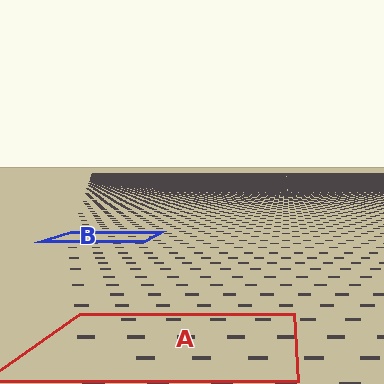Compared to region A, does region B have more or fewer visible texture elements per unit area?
Region B has more texture elements per unit area — they are packed more densely because it is farther away.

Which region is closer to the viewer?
Region A is closer. The texture elements there are larger and more spread out.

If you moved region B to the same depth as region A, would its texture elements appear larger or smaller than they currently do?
They would appear larger. At a closer depth, the same texture elements are projected at a bigger on-screen size.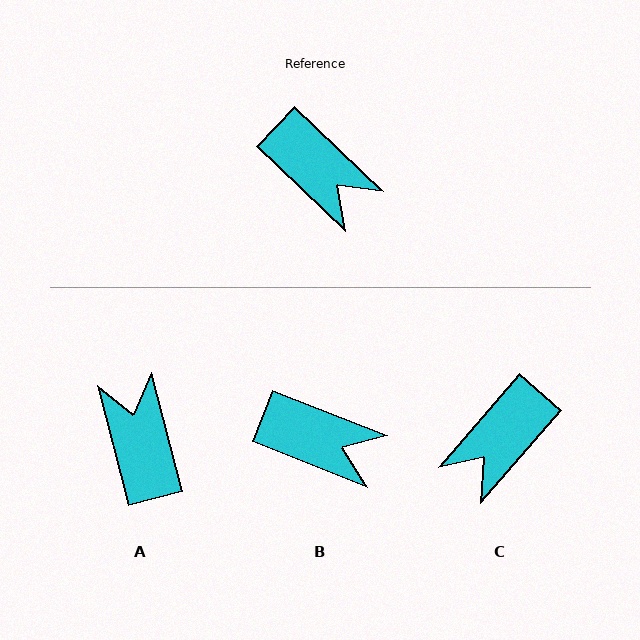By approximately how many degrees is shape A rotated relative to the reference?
Approximately 148 degrees counter-clockwise.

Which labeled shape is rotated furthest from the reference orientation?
A, about 148 degrees away.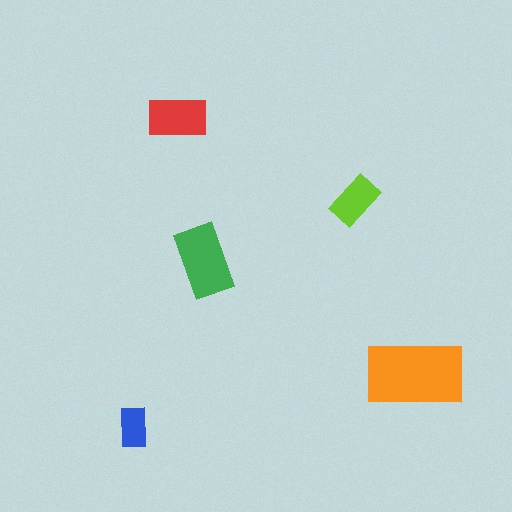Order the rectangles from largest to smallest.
the orange one, the green one, the red one, the lime one, the blue one.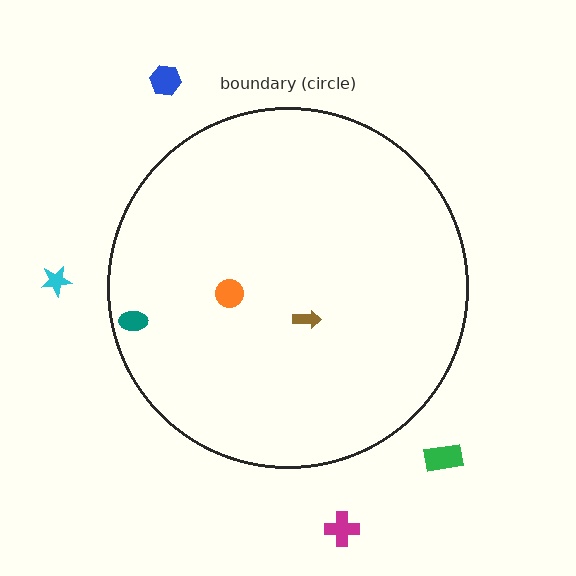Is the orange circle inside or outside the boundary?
Inside.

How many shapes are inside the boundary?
3 inside, 4 outside.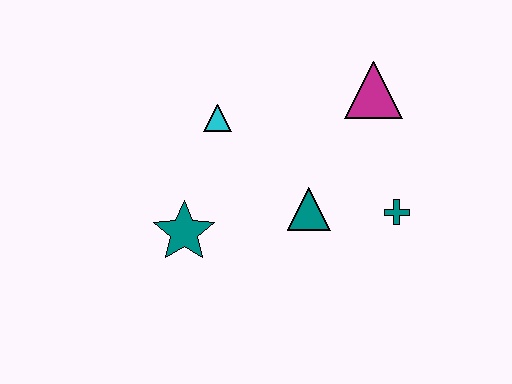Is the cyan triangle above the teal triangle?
Yes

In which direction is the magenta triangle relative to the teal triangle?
The magenta triangle is above the teal triangle.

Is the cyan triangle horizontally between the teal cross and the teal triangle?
No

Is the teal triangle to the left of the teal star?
No